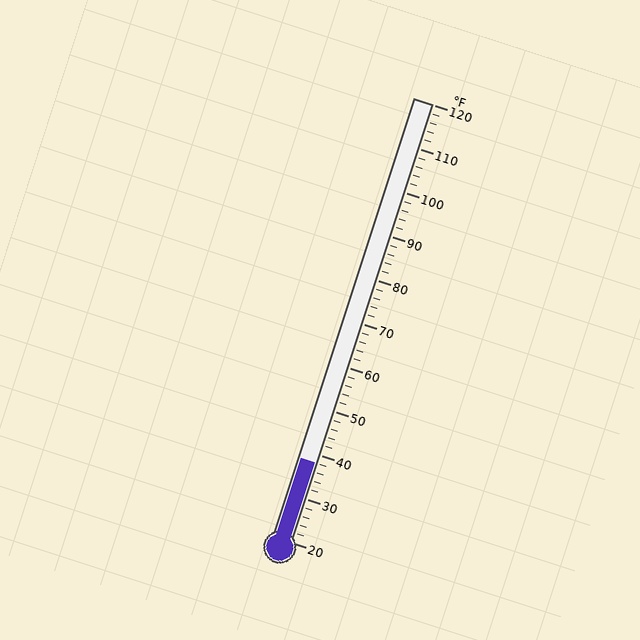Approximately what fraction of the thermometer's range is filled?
The thermometer is filled to approximately 20% of its range.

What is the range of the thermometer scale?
The thermometer scale ranges from 20°F to 120°F.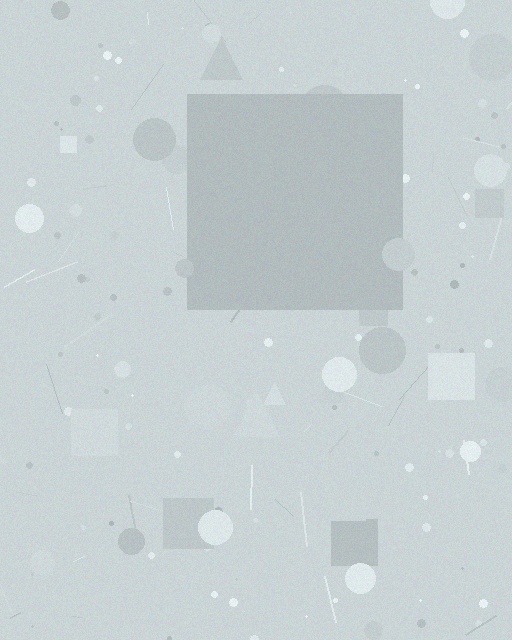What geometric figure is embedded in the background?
A square is embedded in the background.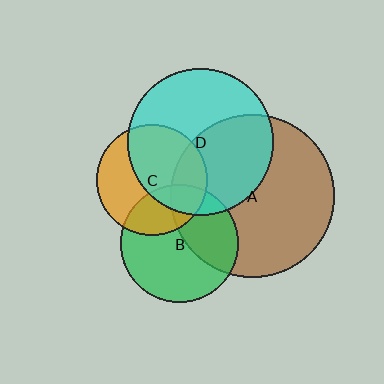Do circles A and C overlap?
Yes.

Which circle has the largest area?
Circle A (brown).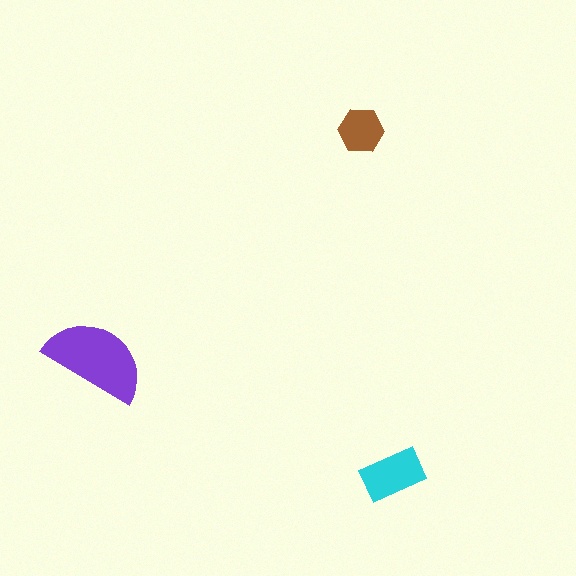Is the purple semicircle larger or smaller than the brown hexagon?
Larger.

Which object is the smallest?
The brown hexagon.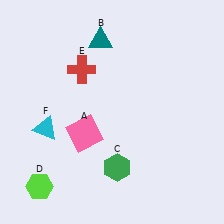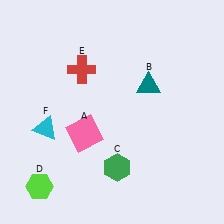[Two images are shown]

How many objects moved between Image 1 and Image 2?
1 object moved between the two images.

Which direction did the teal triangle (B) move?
The teal triangle (B) moved right.